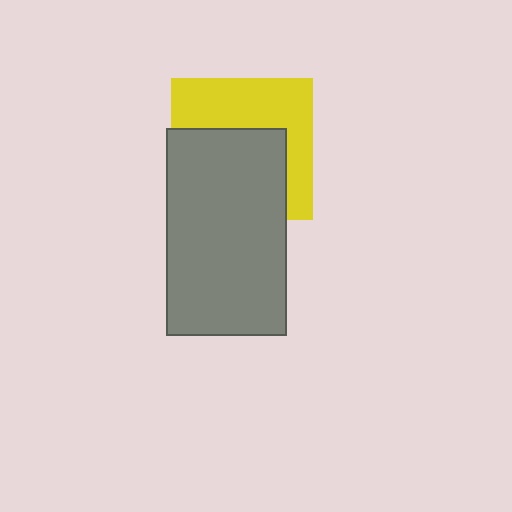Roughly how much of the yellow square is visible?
About half of it is visible (roughly 47%).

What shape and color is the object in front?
The object in front is a gray rectangle.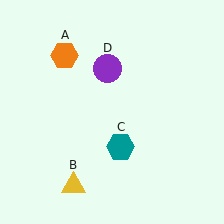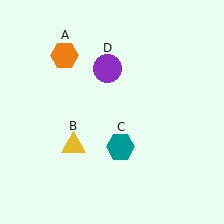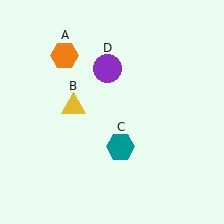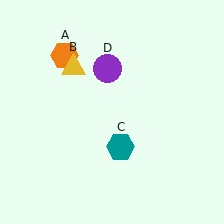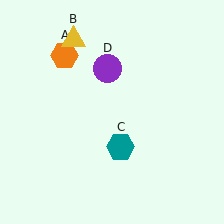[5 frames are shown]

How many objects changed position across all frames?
1 object changed position: yellow triangle (object B).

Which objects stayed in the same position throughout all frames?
Orange hexagon (object A) and teal hexagon (object C) and purple circle (object D) remained stationary.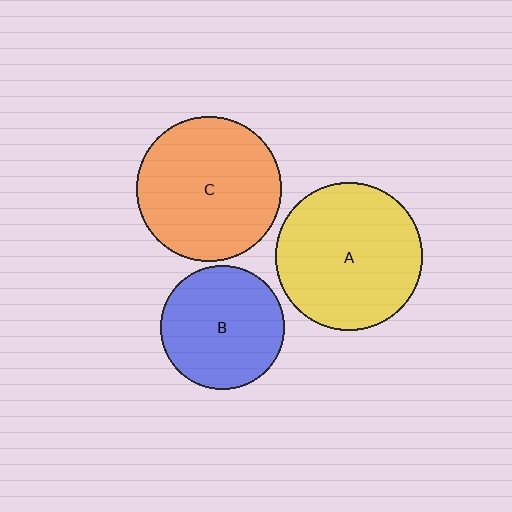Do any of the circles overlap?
No, none of the circles overlap.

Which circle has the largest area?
Circle A (yellow).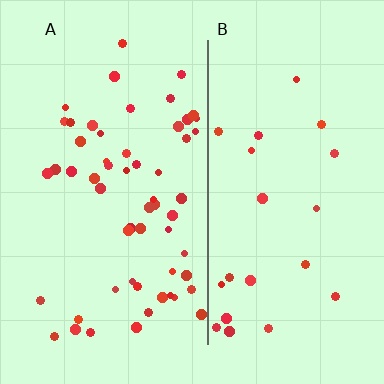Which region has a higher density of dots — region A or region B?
A (the left).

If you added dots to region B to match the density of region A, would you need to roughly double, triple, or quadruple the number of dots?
Approximately triple.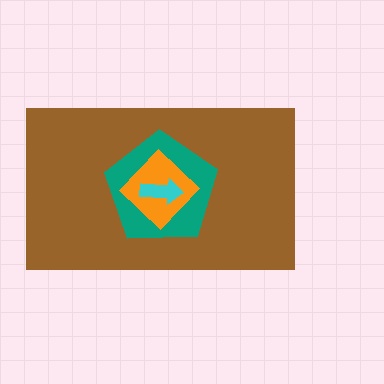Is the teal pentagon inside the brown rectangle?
Yes.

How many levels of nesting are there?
4.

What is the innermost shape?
The cyan arrow.